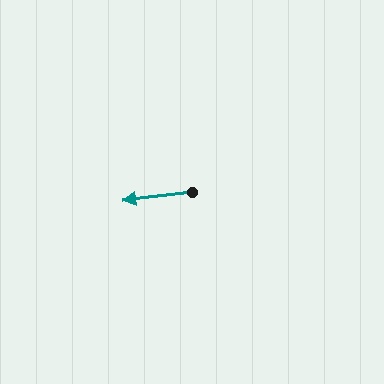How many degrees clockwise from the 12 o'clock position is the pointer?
Approximately 263 degrees.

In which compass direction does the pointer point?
West.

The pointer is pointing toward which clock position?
Roughly 9 o'clock.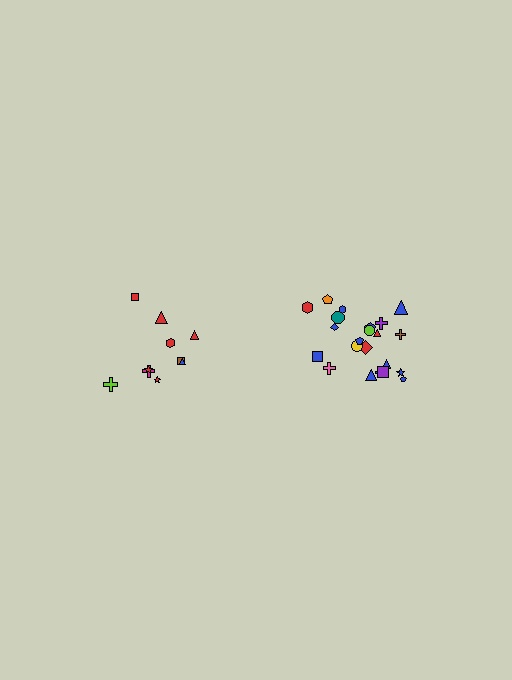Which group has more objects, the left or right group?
The right group.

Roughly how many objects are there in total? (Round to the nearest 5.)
Roughly 30 objects in total.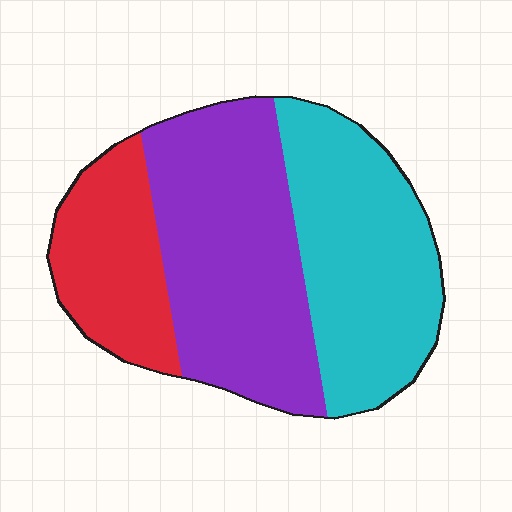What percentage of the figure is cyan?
Cyan takes up about three eighths (3/8) of the figure.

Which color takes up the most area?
Purple, at roughly 40%.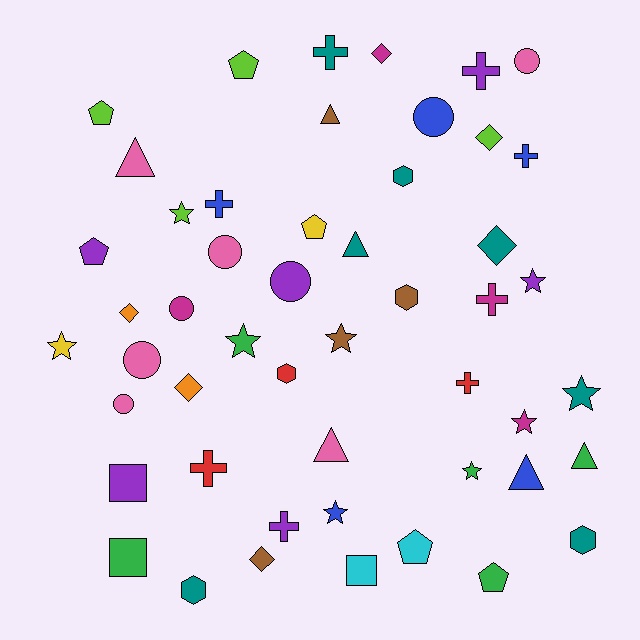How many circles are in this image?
There are 7 circles.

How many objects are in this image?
There are 50 objects.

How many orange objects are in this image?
There are 2 orange objects.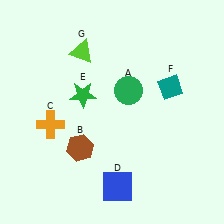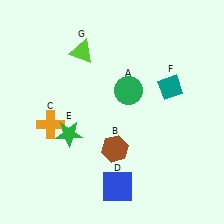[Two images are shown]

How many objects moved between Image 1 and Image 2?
2 objects moved between the two images.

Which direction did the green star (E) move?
The green star (E) moved down.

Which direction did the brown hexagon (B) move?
The brown hexagon (B) moved right.